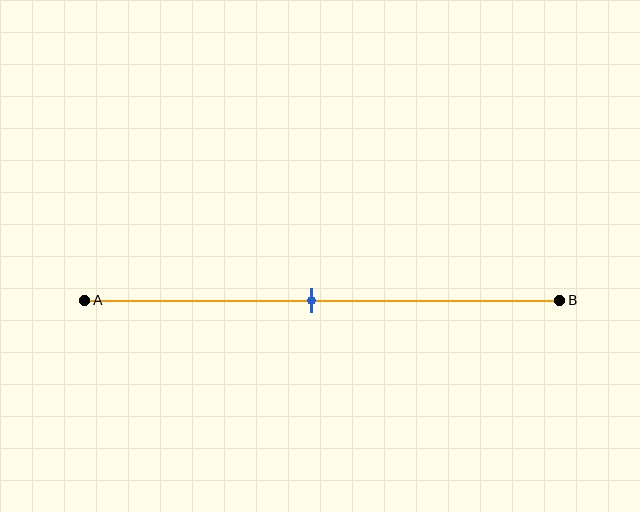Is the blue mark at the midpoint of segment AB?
Yes, the mark is approximately at the midpoint.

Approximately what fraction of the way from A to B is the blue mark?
The blue mark is approximately 50% of the way from A to B.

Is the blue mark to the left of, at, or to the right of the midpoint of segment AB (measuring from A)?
The blue mark is approximately at the midpoint of segment AB.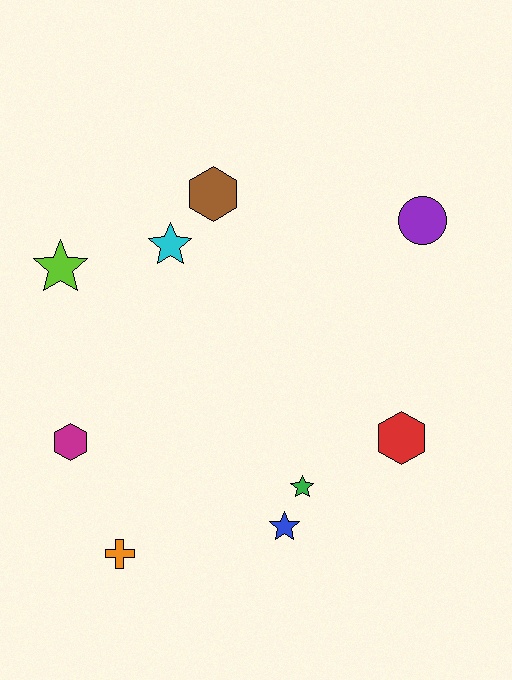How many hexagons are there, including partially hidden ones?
There are 3 hexagons.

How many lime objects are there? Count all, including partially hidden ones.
There is 1 lime object.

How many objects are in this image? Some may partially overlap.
There are 9 objects.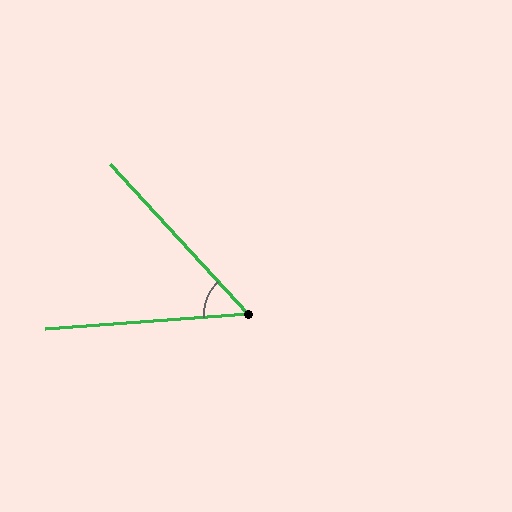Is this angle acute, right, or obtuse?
It is acute.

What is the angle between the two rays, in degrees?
Approximately 52 degrees.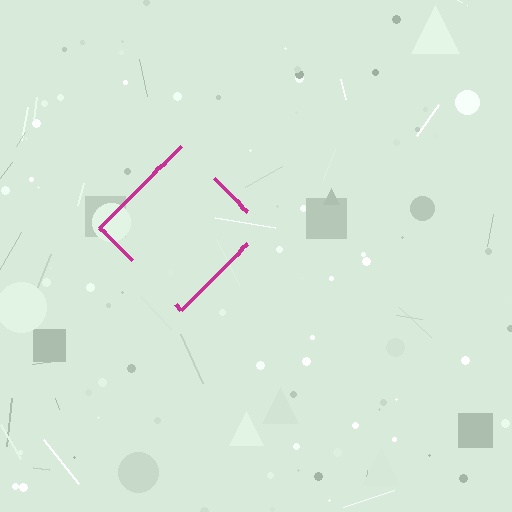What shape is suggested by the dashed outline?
The dashed outline suggests a diamond.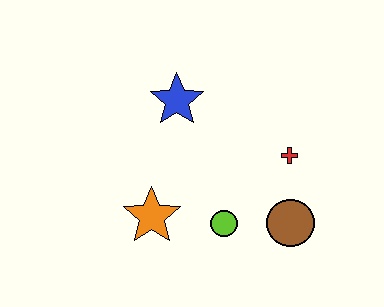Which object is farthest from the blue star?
The brown circle is farthest from the blue star.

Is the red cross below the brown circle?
No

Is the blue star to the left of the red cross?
Yes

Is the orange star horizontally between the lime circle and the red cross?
No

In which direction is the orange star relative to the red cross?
The orange star is to the left of the red cross.